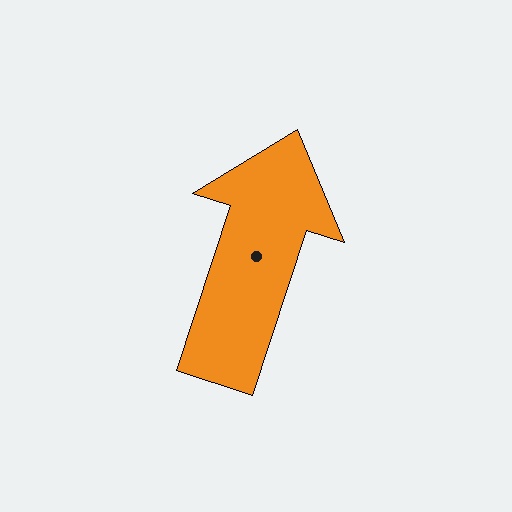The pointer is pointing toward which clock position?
Roughly 1 o'clock.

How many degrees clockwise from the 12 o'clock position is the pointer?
Approximately 18 degrees.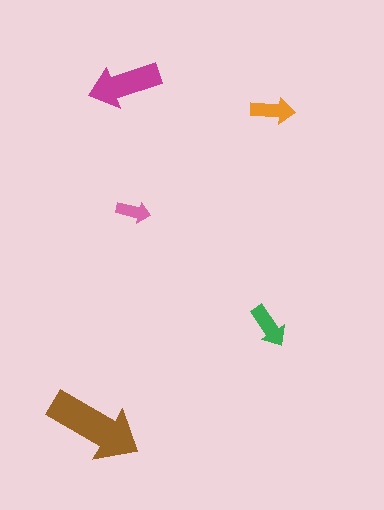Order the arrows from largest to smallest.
the brown one, the magenta one, the green one, the orange one, the pink one.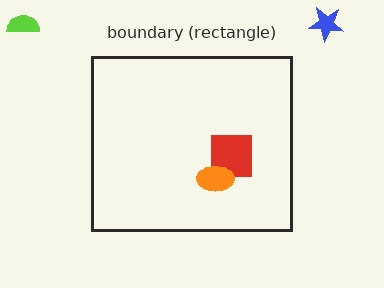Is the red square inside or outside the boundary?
Inside.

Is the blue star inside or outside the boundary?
Outside.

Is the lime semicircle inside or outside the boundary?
Outside.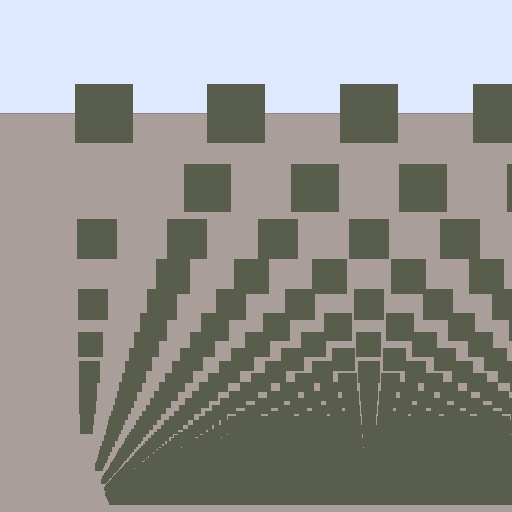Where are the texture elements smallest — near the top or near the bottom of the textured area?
Near the bottom.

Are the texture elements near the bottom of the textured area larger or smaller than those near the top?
Smaller. The gradient is inverted — elements near the bottom are smaller and denser.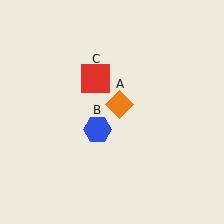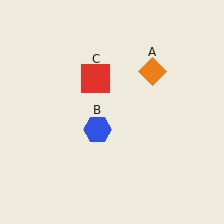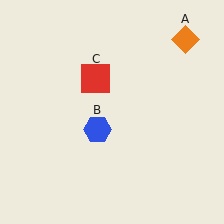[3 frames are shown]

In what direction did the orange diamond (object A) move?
The orange diamond (object A) moved up and to the right.